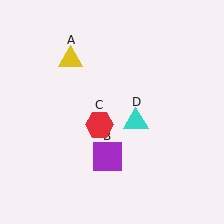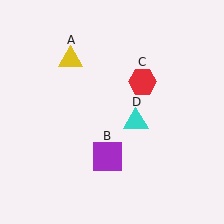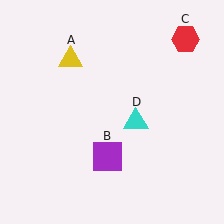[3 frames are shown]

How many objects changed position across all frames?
1 object changed position: red hexagon (object C).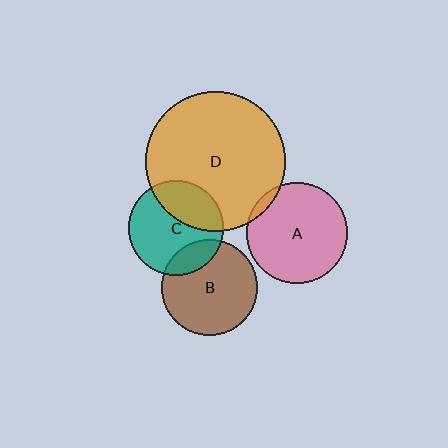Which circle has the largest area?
Circle D (orange).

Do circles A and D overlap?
Yes.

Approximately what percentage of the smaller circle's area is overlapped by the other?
Approximately 5%.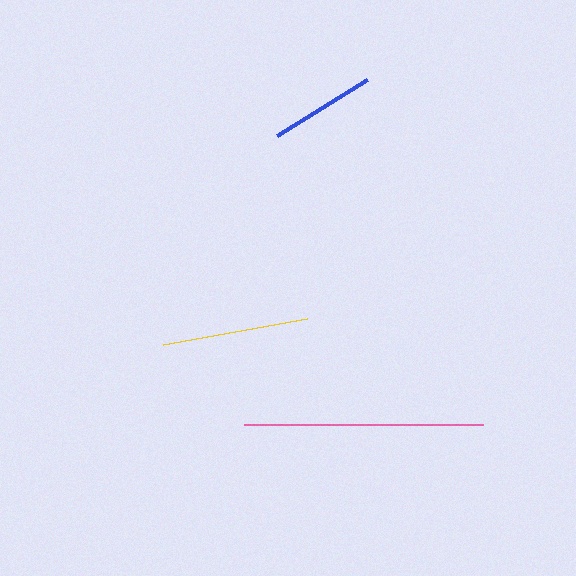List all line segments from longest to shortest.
From longest to shortest: pink, yellow, blue.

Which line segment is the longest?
The pink line is the longest at approximately 238 pixels.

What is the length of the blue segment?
The blue segment is approximately 106 pixels long.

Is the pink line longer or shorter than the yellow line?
The pink line is longer than the yellow line.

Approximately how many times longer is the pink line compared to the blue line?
The pink line is approximately 2.2 times the length of the blue line.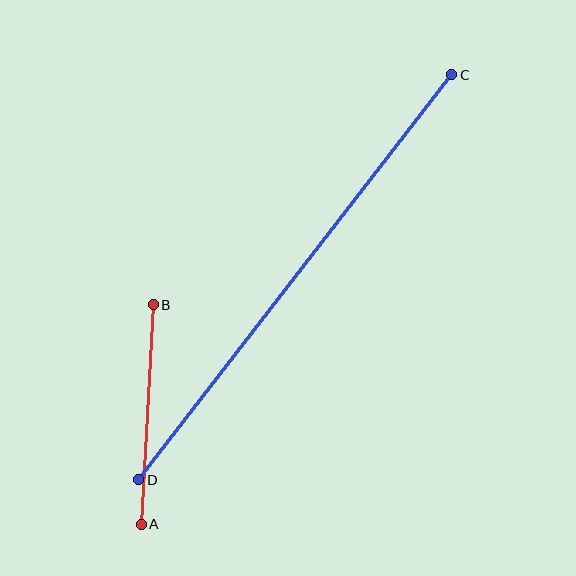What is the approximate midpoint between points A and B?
The midpoint is at approximately (147, 415) pixels.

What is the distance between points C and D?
The distance is approximately 512 pixels.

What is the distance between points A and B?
The distance is approximately 219 pixels.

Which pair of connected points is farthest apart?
Points C and D are farthest apart.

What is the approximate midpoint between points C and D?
The midpoint is at approximately (295, 277) pixels.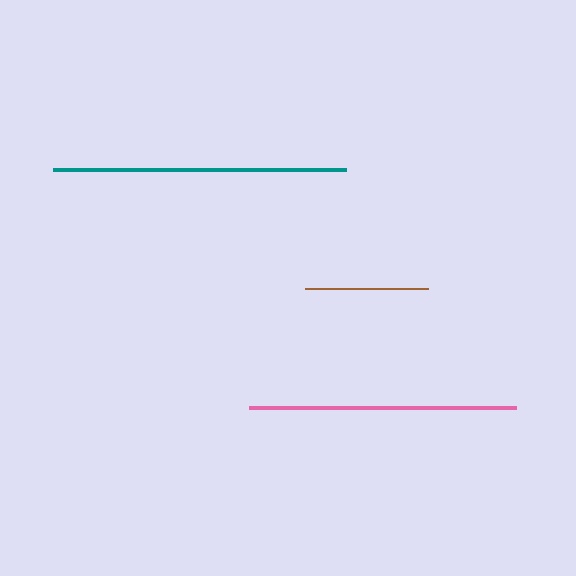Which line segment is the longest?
The teal line is the longest at approximately 293 pixels.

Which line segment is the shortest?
The brown line is the shortest at approximately 123 pixels.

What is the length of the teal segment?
The teal segment is approximately 293 pixels long.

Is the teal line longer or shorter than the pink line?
The teal line is longer than the pink line.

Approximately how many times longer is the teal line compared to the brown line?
The teal line is approximately 2.4 times the length of the brown line.